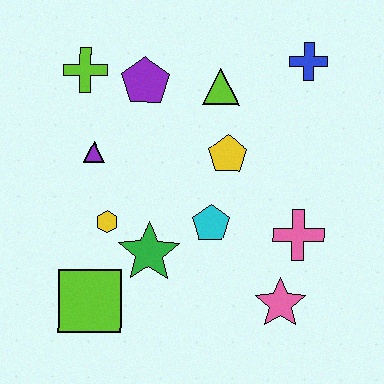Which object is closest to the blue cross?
The lime triangle is closest to the blue cross.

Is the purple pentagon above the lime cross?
No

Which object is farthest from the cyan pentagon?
The lime cross is farthest from the cyan pentagon.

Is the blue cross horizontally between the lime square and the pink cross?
No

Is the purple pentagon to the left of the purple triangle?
No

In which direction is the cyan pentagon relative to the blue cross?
The cyan pentagon is below the blue cross.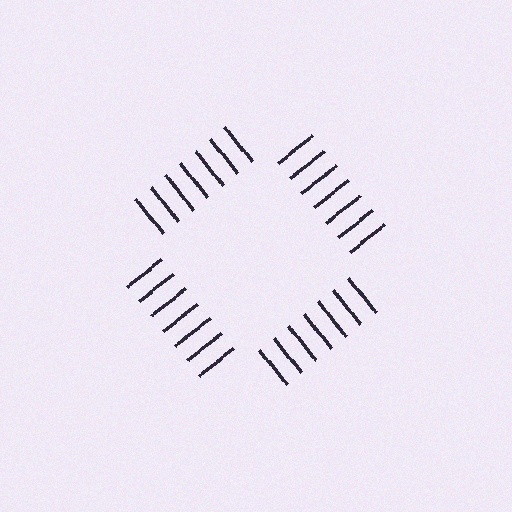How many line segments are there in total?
28 — 7 along each of the 4 edges.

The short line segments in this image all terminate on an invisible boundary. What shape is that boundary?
An illusory square — the line segments terminate on its edges but no continuous stroke is drawn.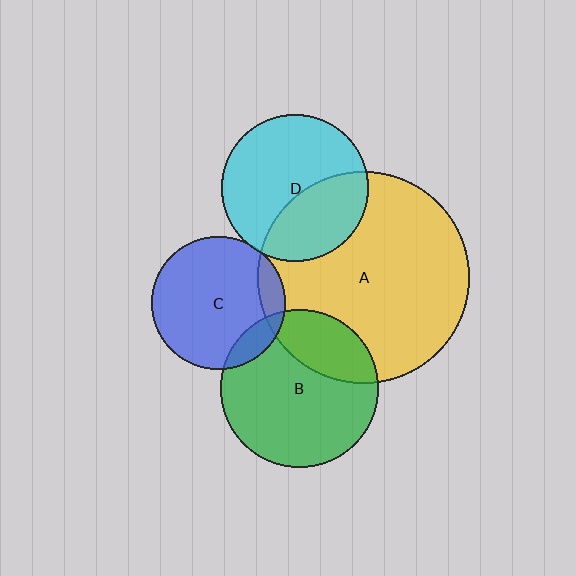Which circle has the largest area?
Circle A (yellow).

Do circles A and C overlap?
Yes.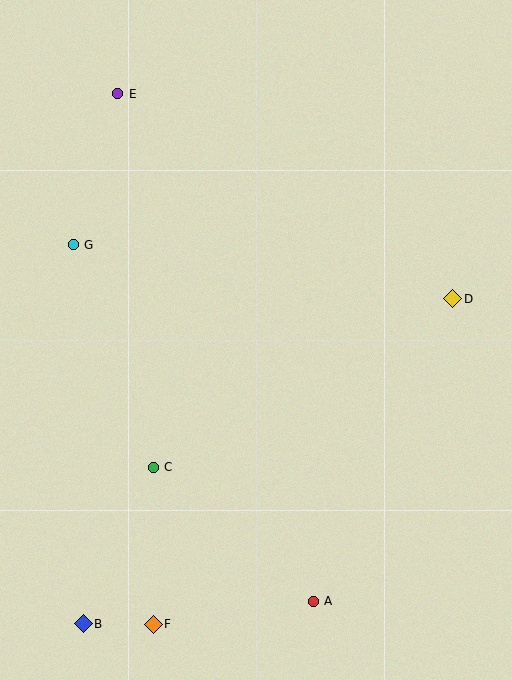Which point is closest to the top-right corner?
Point D is closest to the top-right corner.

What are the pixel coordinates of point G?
Point G is at (73, 245).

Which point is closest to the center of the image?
Point C at (153, 467) is closest to the center.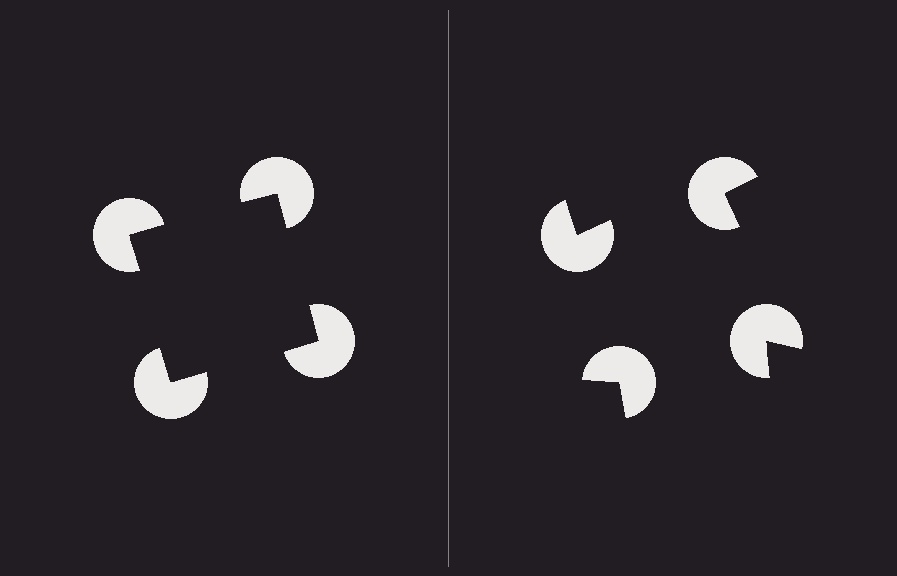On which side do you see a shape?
An illusory square appears on the left side. On the right side the wedge cuts are rotated, so no coherent shape forms.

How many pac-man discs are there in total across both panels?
8 — 4 on each side.